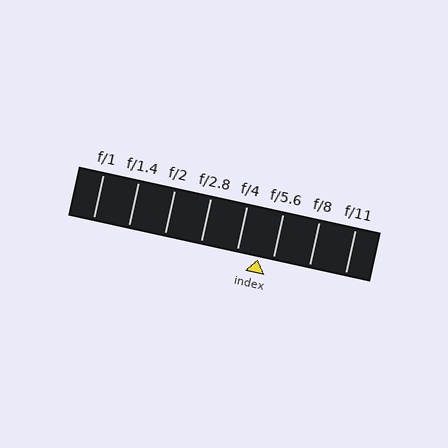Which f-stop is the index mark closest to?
The index mark is closest to f/5.6.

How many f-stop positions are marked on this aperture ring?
There are 8 f-stop positions marked.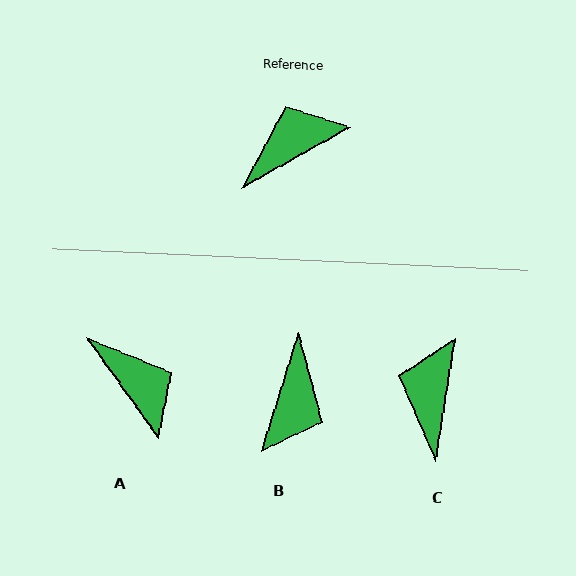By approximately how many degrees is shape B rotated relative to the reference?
Approximately 136 degrees clockwise.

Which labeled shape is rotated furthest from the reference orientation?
B, about 136 degrees away.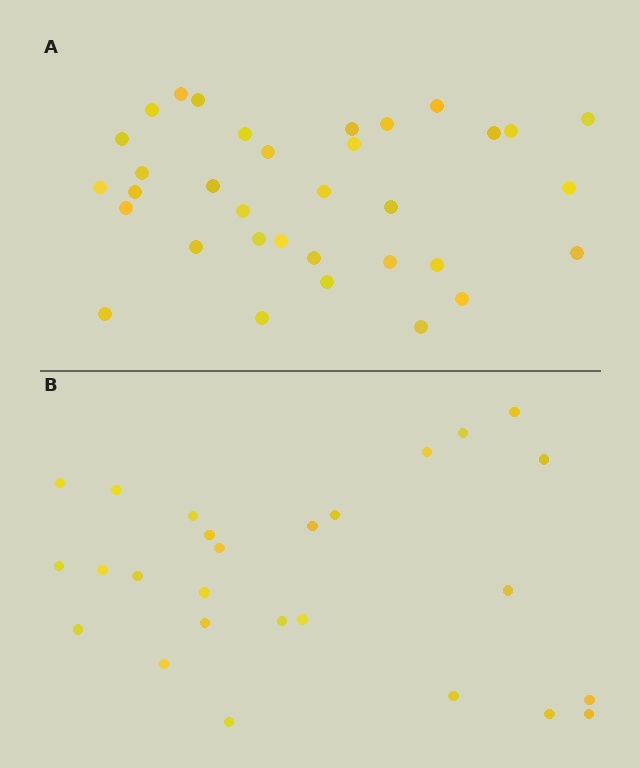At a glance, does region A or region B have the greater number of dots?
Region A (the top region) has more dots.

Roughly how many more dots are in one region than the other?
Region A has roughly 8 or so more dots than region B.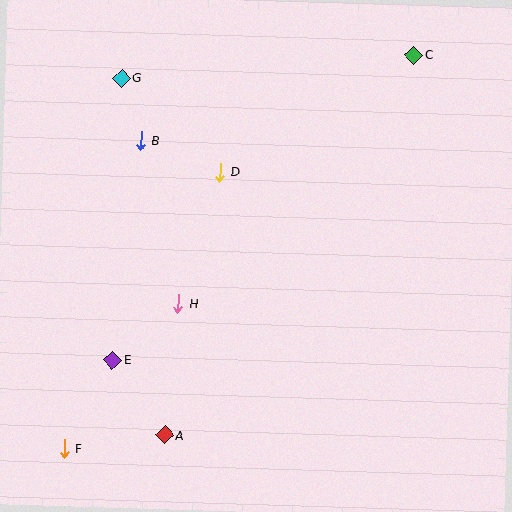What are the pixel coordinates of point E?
Point E is at (113, 360).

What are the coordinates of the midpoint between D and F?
The midpoint between D and F is at (142, 310).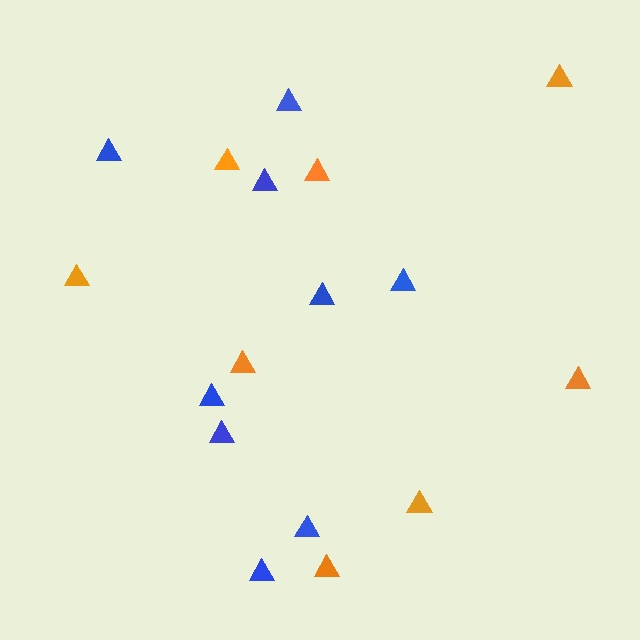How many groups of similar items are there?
There are 2 groups: one group of orange triangles (8) and one group of blue triangles (9).